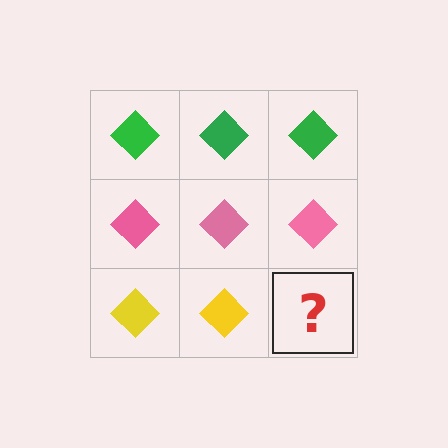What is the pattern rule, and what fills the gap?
The rule is that each row has a consistent color. The gap should be filled with a yellow diamond.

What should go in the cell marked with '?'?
The missing cell should contain a yellow diamond.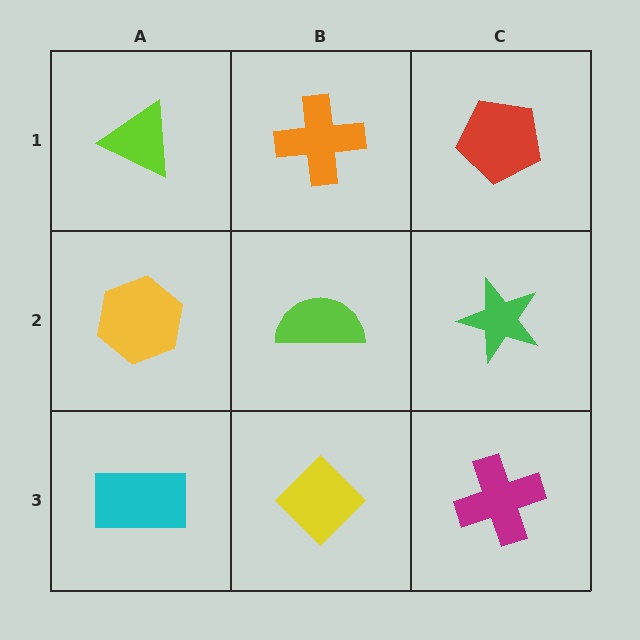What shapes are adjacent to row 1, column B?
A lime semicircle (row 2, column B), a lime triangle (row 1, column A), a red pentagon (row 1, column C).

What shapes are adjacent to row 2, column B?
An orange cross (row 1, column B), a yellow diamond (row 3, column B), a yellow hexagon (row 2, column A), a green star (row 2, column C).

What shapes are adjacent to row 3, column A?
A yellow hexagon (row 2, column A), a yellow diamond (row 3, column B).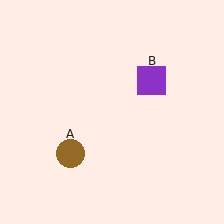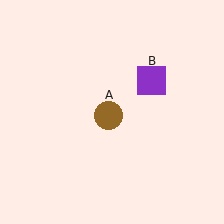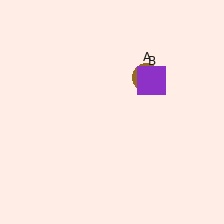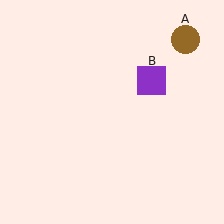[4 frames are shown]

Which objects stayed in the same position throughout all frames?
Purple square (object B) remained stationary.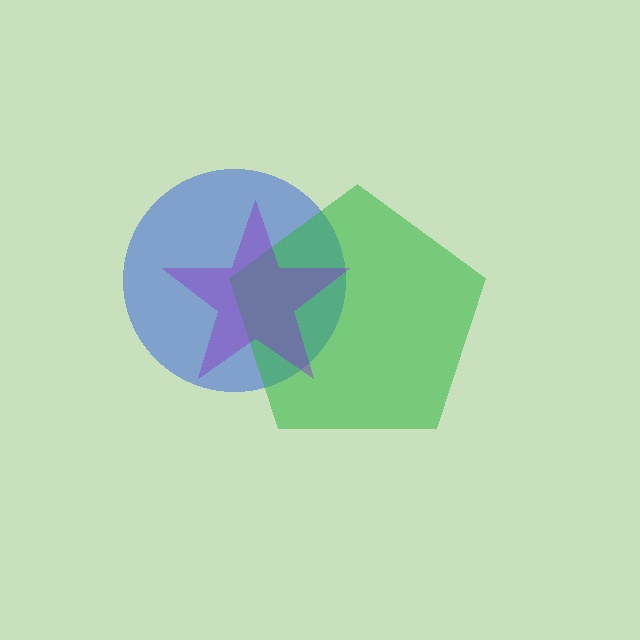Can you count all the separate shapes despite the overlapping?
Yes, there are 3 separate shapes.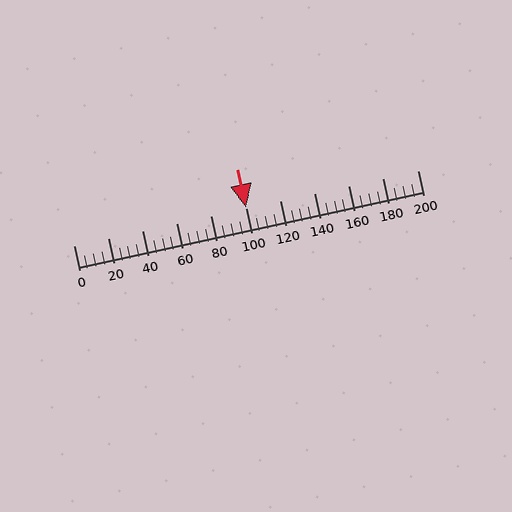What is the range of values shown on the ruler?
The ruler shows values from 0 to 200.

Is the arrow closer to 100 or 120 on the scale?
The arrow is closer to 100.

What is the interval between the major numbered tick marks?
The major tick marks are spaced 20 units apart.